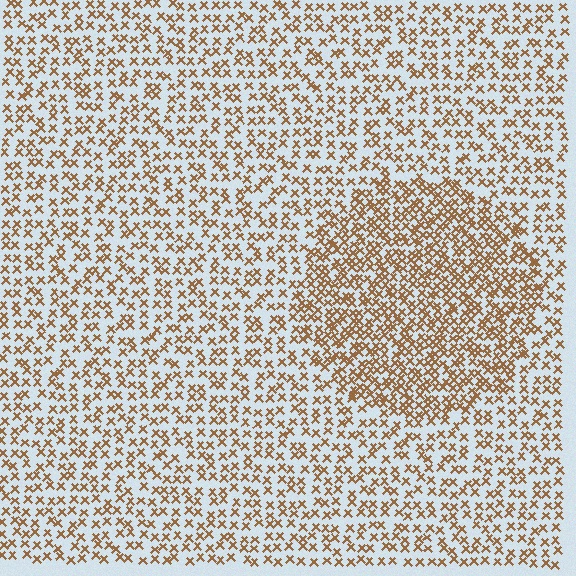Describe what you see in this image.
The image contains small brown elements arranged at two different densities. A circle-shaped region is visible where the elements are more densely packed than the surrounding area.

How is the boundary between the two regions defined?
The boundary is defined by a change in element density (approximately 1.8x ratio). All elements are the same color, size, and shape.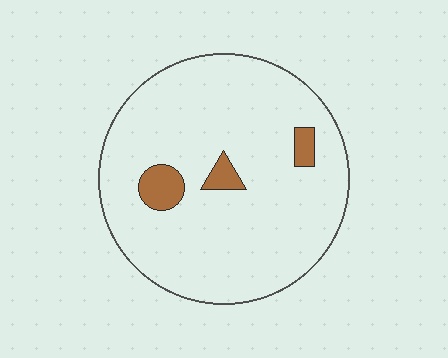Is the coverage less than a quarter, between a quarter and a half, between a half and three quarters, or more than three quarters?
Less than a quarter.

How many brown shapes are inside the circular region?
3.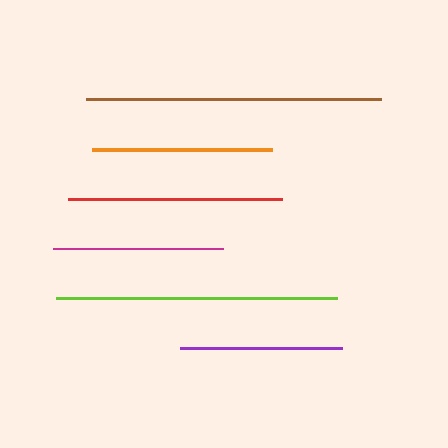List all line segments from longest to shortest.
From longest to shortest: brown, lime, red, orange, magenta, purple.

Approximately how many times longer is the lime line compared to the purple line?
The lime line is approximately 1.7 times the length of the purple line.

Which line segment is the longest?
The brown line is the longest at approximately 295 pixels.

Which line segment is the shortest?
The purple line is the shortest at approximately 163 pixels.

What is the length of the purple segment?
The purple segment is approximately 163 pixels long.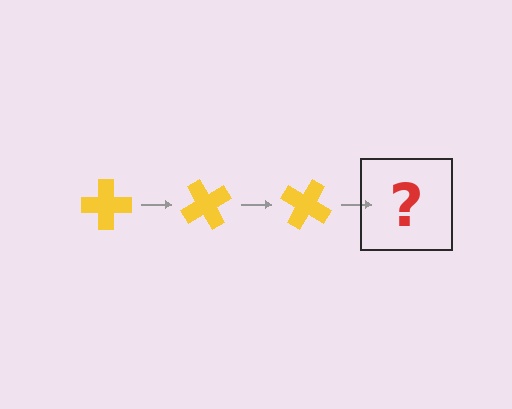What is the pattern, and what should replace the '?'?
The pattern is that the cross rotates 60 degrees each step. The '?' should be a yellow cross rotated 180 degrees.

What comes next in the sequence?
The next element should be a yellow cross rotated 180 degrees.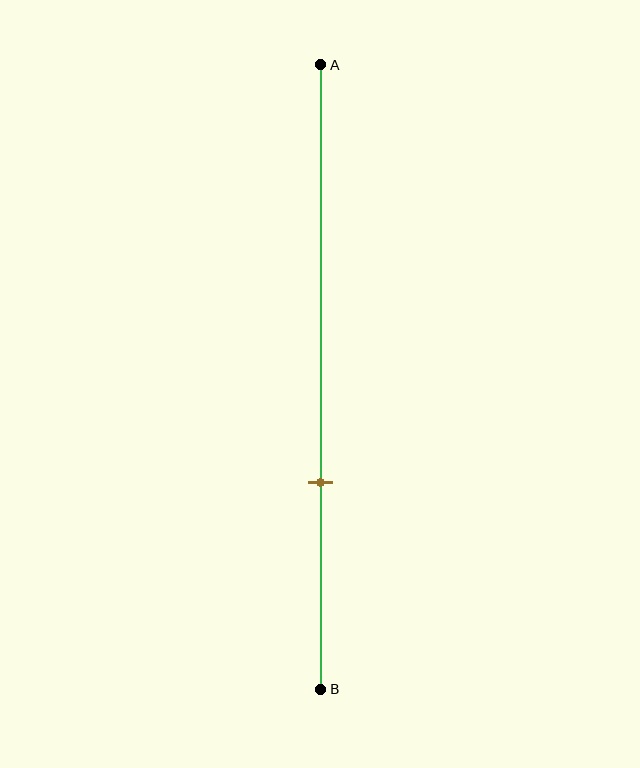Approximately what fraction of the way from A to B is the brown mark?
The brown mark is approximately 65% of the way from A to B.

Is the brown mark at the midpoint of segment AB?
No, the mark is at about 65% from A, not at the 50% midpoint.